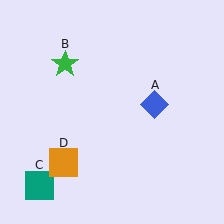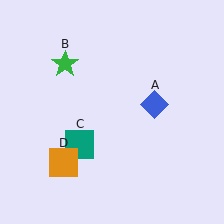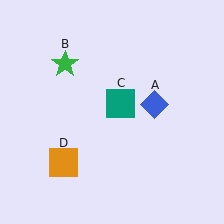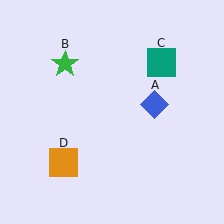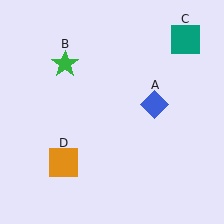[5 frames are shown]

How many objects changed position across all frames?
1 object changed position: teal square (object C).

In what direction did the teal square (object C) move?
The teal square (object C) moved up and to the right.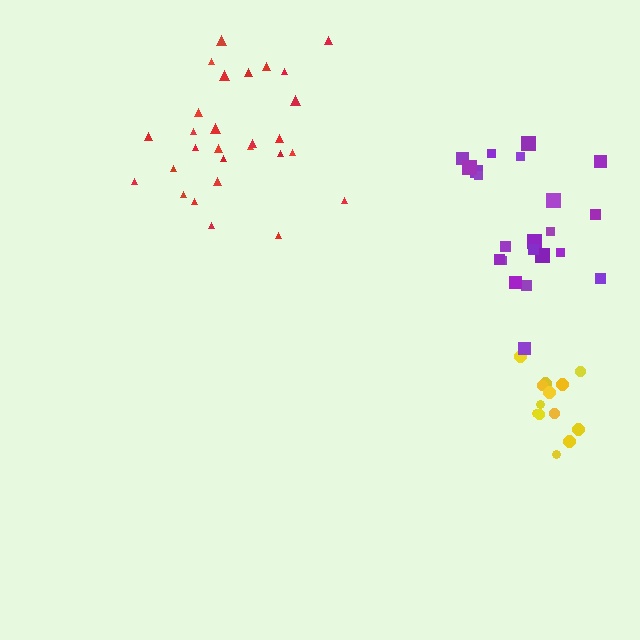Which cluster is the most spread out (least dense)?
Purple.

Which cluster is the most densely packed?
Yellow.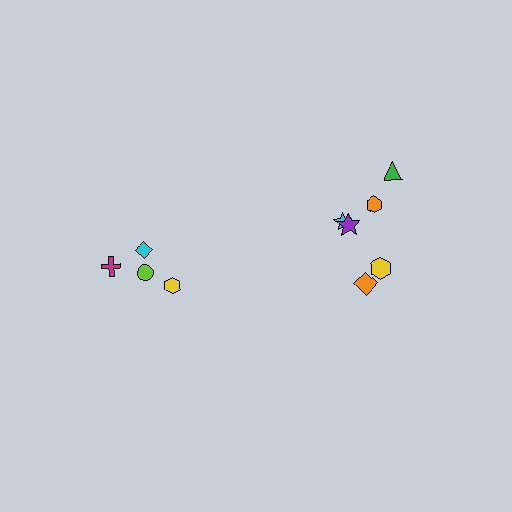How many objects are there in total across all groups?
There are 10 objects.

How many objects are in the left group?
There are 4 objects.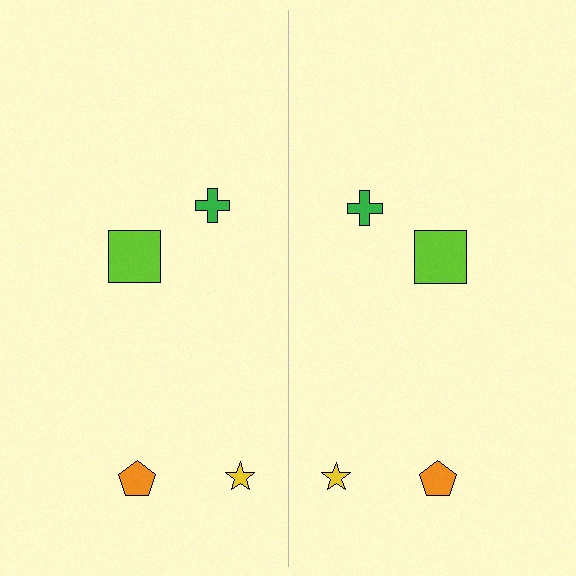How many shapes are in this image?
There are 8 shapes in this image.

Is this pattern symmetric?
Yes, this pattern has bilateral (reflection) symmetry.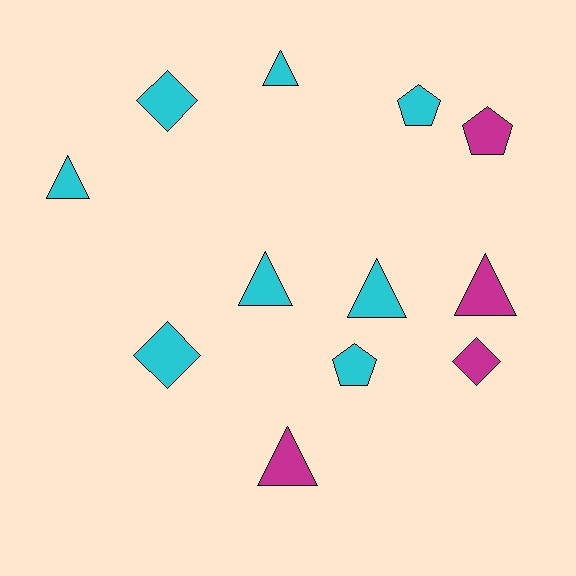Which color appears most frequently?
Cyan, with 8 objects.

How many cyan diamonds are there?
There are 2 cyan diamonds.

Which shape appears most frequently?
Triangle, with 6 objects.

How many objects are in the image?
There are 12 objects.